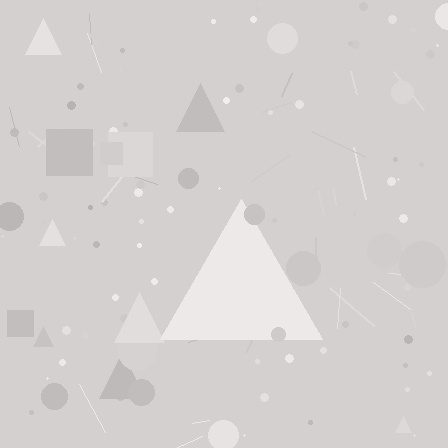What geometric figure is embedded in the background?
A triangle is embedded in the background.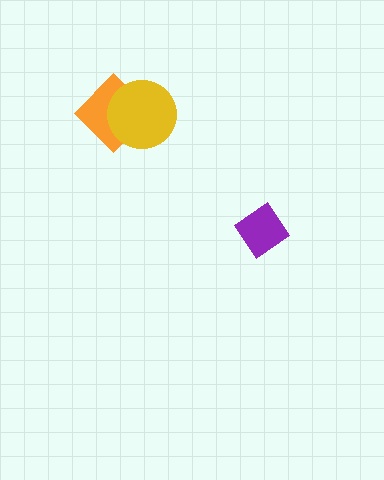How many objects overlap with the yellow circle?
1 object overlaps with the yellow circle.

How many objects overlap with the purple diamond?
0 objects overlap with the purple diamond.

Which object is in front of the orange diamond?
The yellow circle is in front of the orange diamond.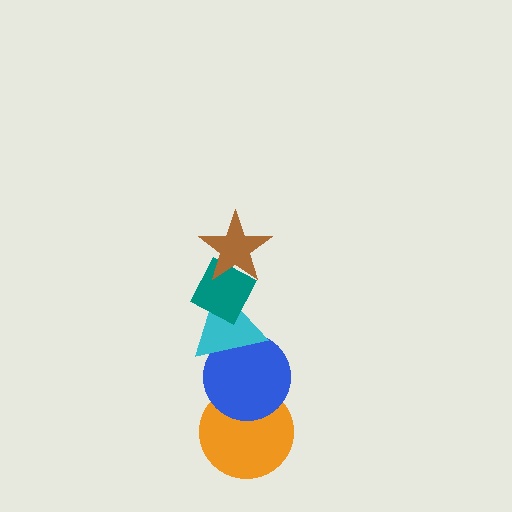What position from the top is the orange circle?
The orange circle is 5th from the top.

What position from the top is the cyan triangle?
The cyan triangle is 3rd from the top.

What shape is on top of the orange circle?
The blue circle is on top of the orange circle.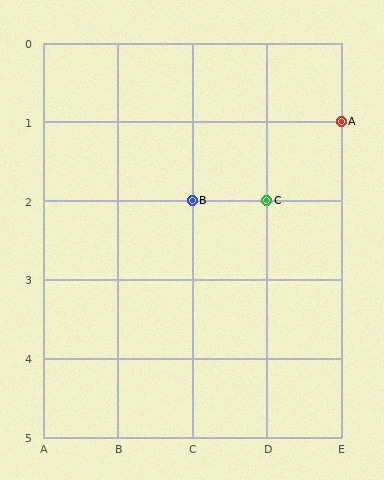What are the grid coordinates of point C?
Point C is at grid coordinates (D, 2).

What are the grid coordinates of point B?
Point B is at grid coordinates (C, 2).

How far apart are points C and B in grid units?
Points C and B are 1 column apart.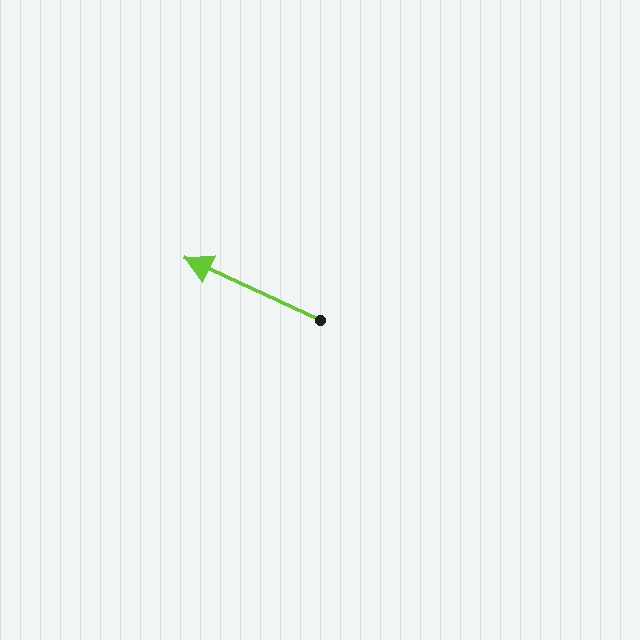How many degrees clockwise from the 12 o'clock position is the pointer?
Approximately 295 degrees.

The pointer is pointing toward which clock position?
Roughly 10 o'clock.